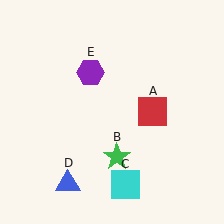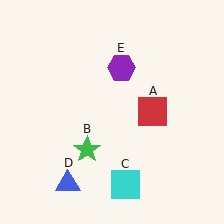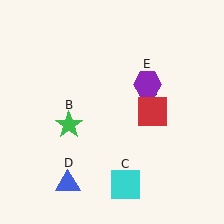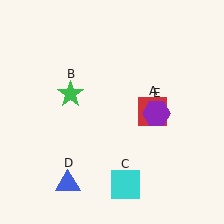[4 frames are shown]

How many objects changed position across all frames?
2 objects changed position: green star (object B), purple hexagon (object E).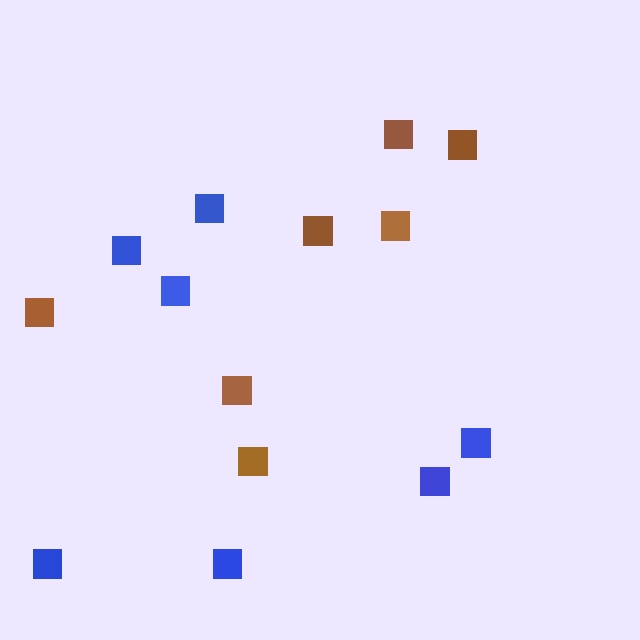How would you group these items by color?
There are 2 groups: one group of brown squares (7) and one group of blue squares (7).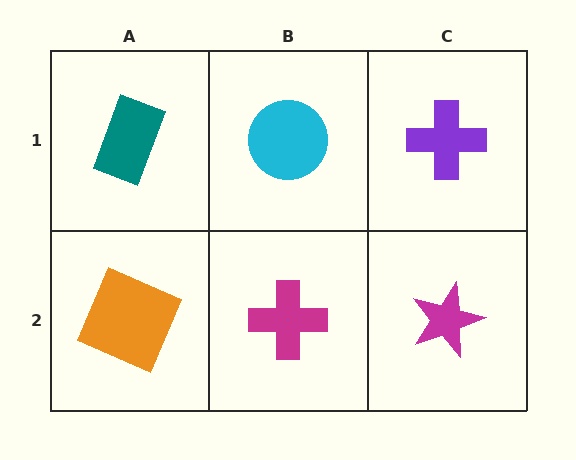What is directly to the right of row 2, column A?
A magenta cross.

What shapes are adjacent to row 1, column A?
An orange square (row 2, column A), a cyan circle (row 1, column B).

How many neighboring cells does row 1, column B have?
3.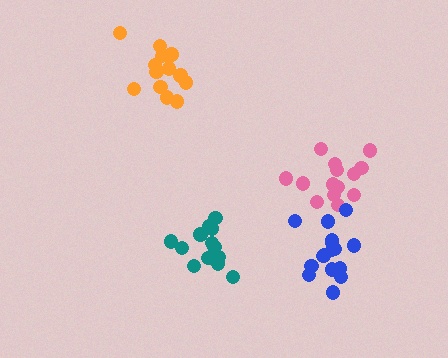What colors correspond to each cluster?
The clusters are colored: orange, teal, pink, blue.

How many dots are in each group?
Group 1: 14 dots, Group 2: 14 dots, Group 3: 14 dots, Group 4: 16 dots (58 total).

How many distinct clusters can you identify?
There are 4 distinct clusters.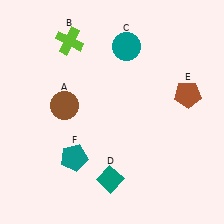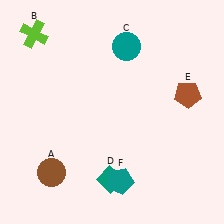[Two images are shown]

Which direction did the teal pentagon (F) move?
The teal pentagon (F) moved right.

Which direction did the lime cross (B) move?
The lime cross (B) moved left.